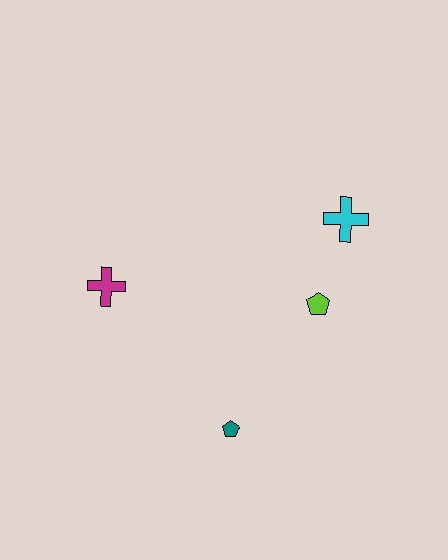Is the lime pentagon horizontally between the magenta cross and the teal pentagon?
No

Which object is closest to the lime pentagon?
The cyan cross is closest to the lime pentagon.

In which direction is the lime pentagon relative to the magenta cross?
The lime pentagon is to the right of the magenta cross.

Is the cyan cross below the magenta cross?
No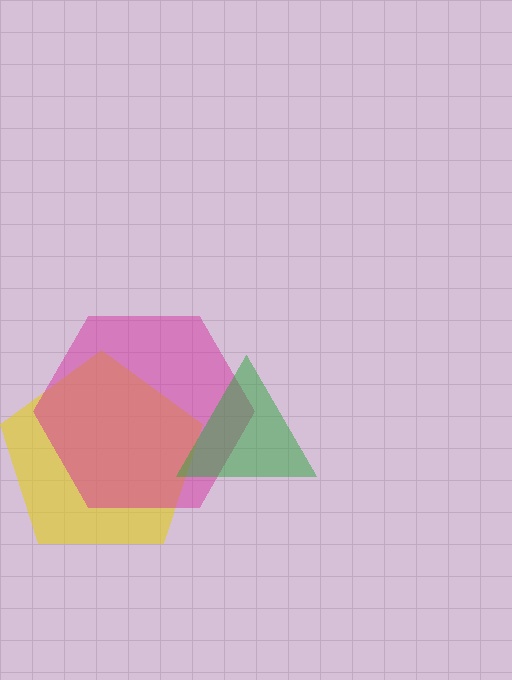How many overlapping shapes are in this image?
There are 3 overlapping shapes in the image.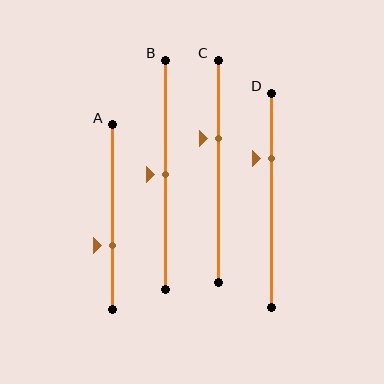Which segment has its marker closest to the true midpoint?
Segment B has its marker closest to the true midpoint.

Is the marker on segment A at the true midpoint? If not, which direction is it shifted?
No, the marker on segment A is shifted downward by about 16% of the segment length.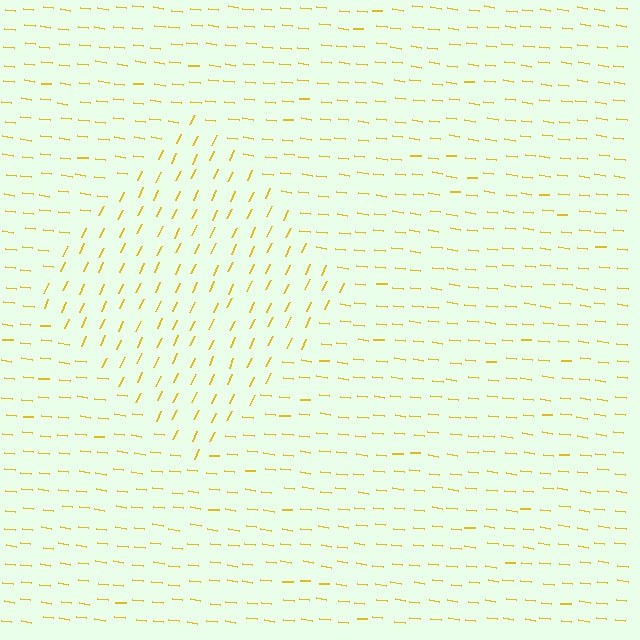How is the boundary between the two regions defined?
The boundary is defined purely by a change in line orientation (approximately 72 degrees difference). All lines are the same color and thickness.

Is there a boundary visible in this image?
Yes, there is a texture boundary formed by a change in line orientation.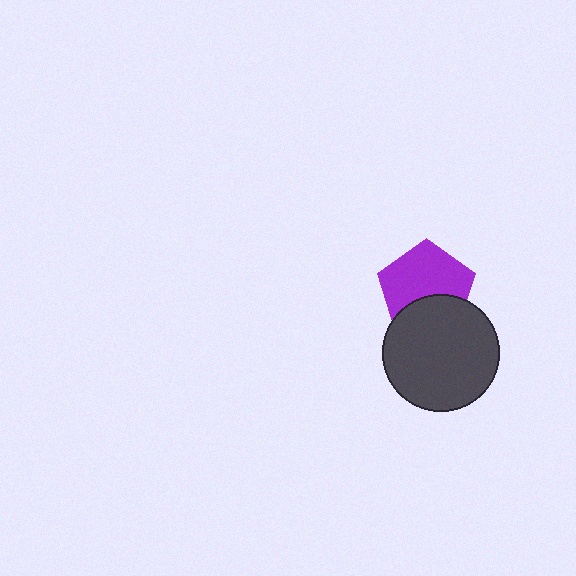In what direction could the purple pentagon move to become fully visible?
The purple pentagon could move up. That would shift it out from behind the dark gray circle entirely.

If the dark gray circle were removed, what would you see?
You would see the complete purple pentagon.